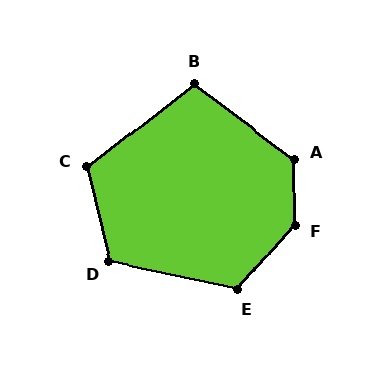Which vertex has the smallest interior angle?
B, at approximately 105 degrees.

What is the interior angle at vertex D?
Approximately 116 degrees (obtuse).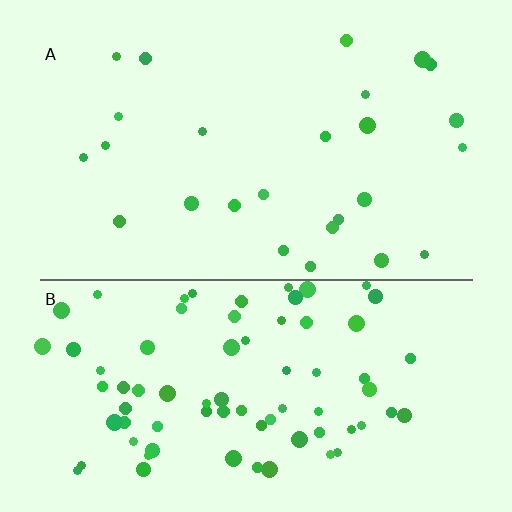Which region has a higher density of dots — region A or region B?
B (the bottom).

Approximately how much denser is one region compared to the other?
Approximately 3.0× — region B over region A.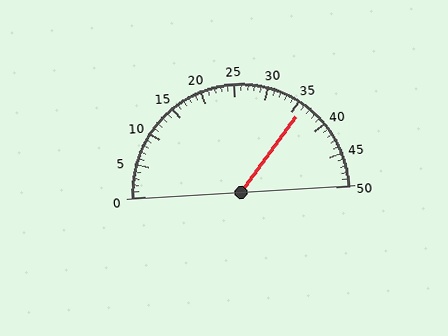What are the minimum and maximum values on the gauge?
The gauge ranges from 0 to 50.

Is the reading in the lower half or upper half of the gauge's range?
The reading is in the upper half of the range (0 to 50).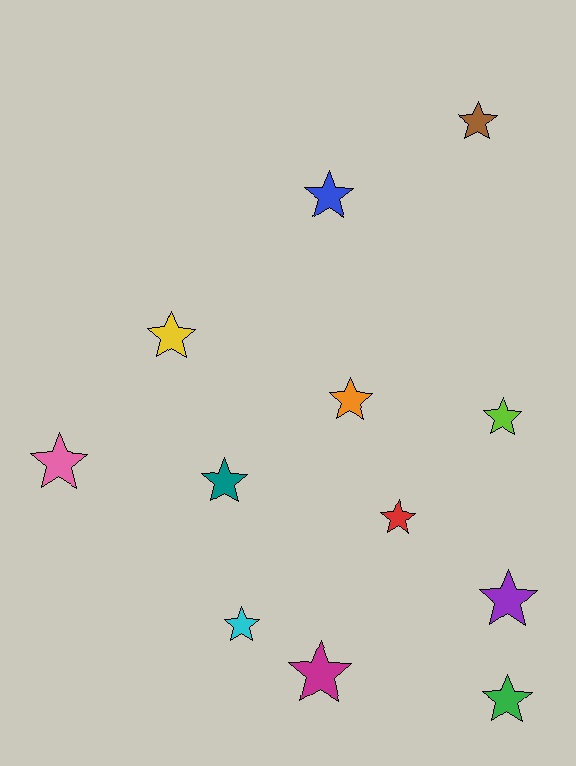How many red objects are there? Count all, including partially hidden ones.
There is 1 red object.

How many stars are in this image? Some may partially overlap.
There are 12 stars.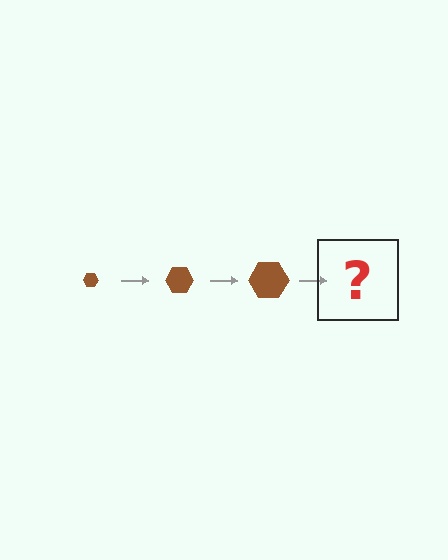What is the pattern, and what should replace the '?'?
The pattern is that the hexagon gets progressively larger each step. The '?' should be a brown hexagon, larger than the previous one.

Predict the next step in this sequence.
The next step is a brown hexagon, larger than the previous one.